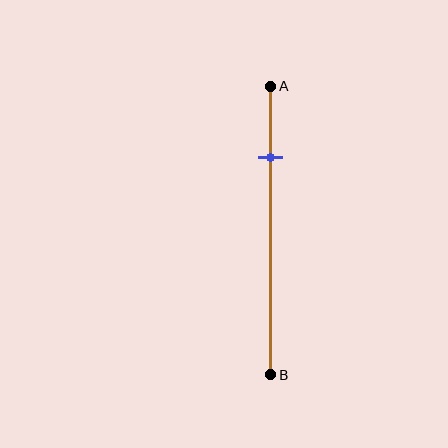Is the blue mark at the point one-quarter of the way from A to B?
Yes, the mark is approximately at the one-quarter point.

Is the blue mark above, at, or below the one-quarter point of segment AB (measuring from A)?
The blue mark is approximately at the one-quarter point of segment AB.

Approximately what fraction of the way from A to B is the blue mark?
The blue mark is approximately 25% of the way from A to B.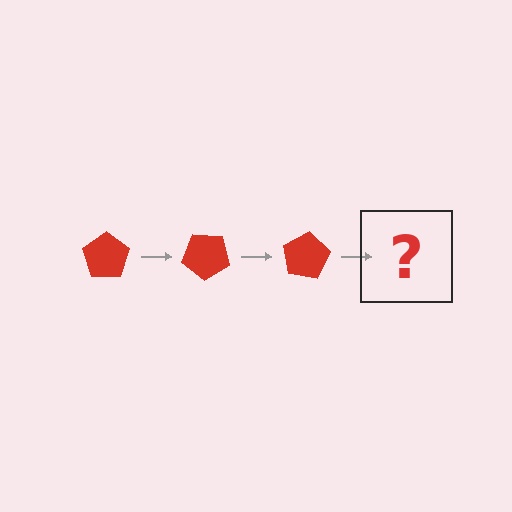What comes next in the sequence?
The next element should be a red pentagon rotated 120 degrees.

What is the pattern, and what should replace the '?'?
The pattern is that the pentagon rotates 40 degrees each step. The '?' should be a red pentagon rotated 120 degrees.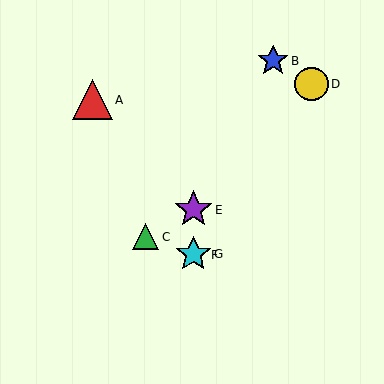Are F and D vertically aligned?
No, F is at x≈193 and D is at x≈312.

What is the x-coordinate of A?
Object A is at x≈92.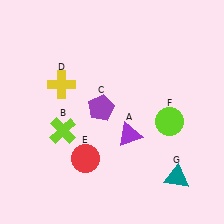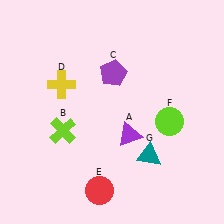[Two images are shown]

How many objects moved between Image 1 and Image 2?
3 objects moved between the two images.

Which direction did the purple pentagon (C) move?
The purple pentagon (C) moved up.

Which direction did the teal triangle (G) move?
The teal triangle (G) moved left.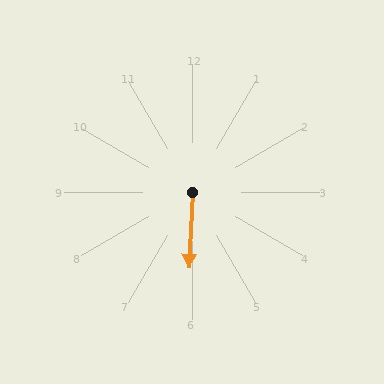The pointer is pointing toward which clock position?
Roughly 6 o'clock.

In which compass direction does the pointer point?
South.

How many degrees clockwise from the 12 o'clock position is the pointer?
Approximately 182 degrees.